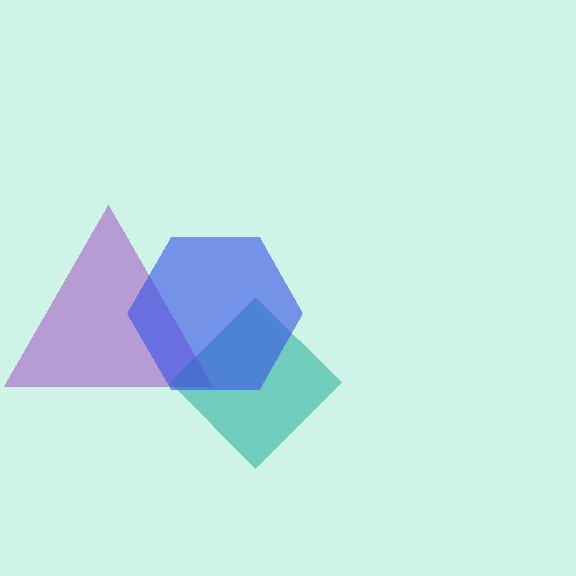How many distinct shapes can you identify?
There are 3 distinct shapes: a purple triangle, a teal diamond, a blue hexagon.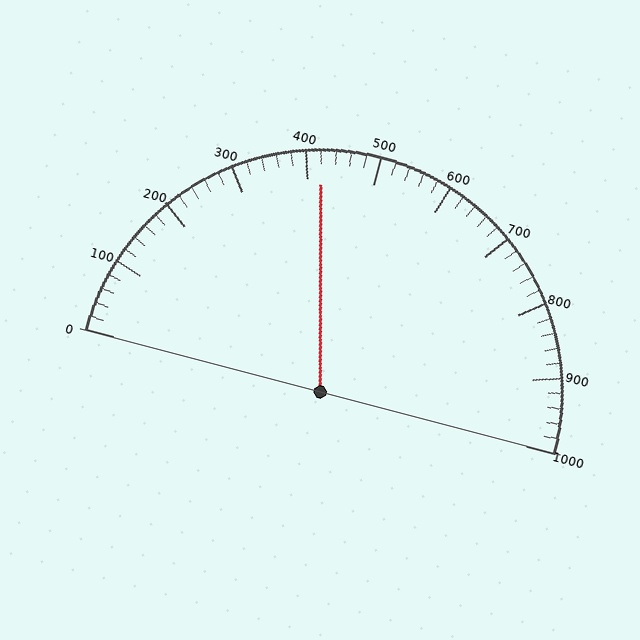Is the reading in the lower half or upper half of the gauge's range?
The reading is in the lower half of the range (0 to 1000).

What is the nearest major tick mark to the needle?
The nearest major tick mark is 400.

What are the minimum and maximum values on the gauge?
The gauge ranges from 0 to 1000.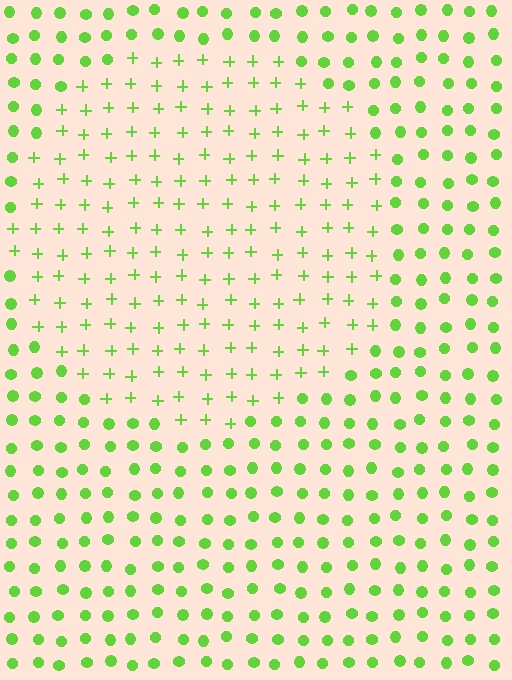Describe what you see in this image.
The image is filled with small lime elements arranged in a uniform grid. A circle-shaped region contains plus signs, while the surrounding area contains circles. The boundary is defined purely by the change in element shape.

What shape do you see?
I see a circle.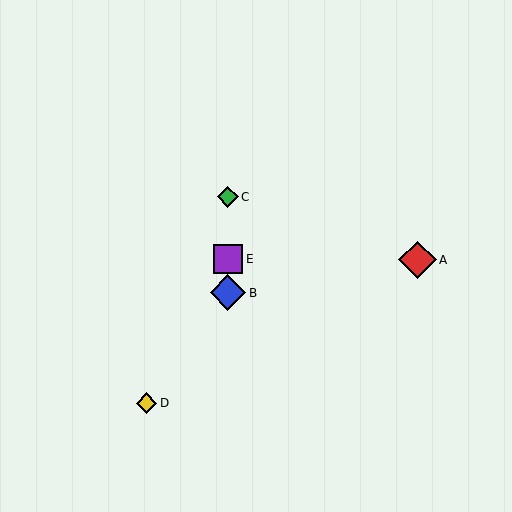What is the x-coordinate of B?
Object B is at x≈228.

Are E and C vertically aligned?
Yes, both are at x≈228.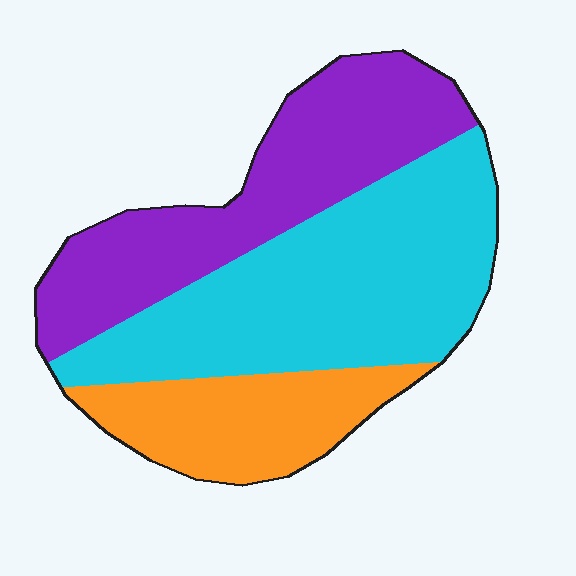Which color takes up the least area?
Orange, at roughly 20%.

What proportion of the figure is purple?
Purple covers around 35% of the figure.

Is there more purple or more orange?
Purple.